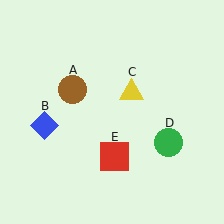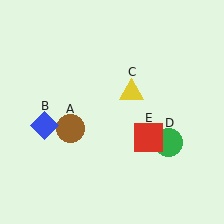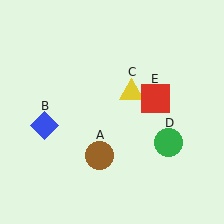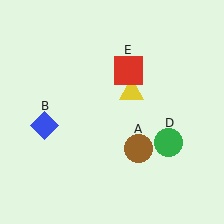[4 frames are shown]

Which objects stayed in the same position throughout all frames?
Blue diamond (object B) and yellow triangle (object C) and green circle (object D) remained stationary.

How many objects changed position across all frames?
2 objects changed position: brown circle (object A), red square (object E).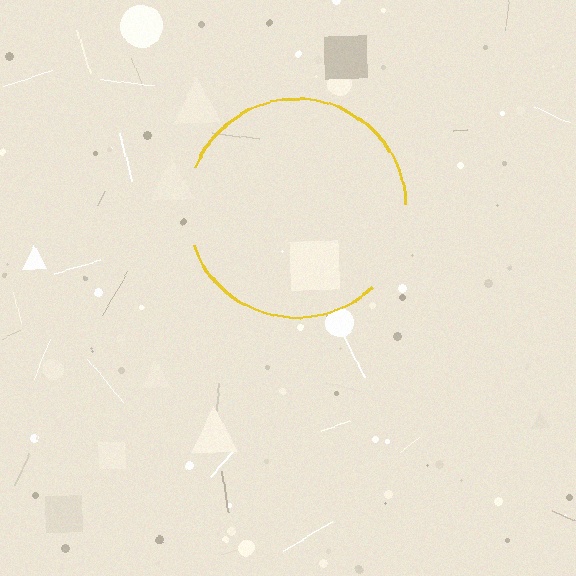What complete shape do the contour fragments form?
The contour fragments form a circle.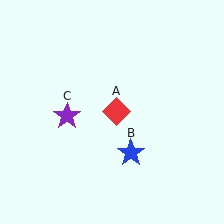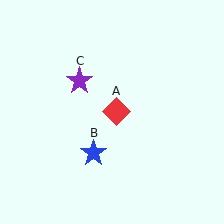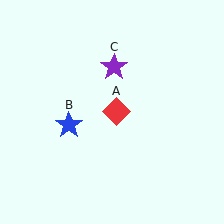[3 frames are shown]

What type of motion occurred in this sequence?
The blue star (object B), purple star (object C) rotated clockwise around the center of the scene.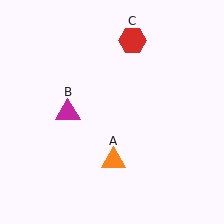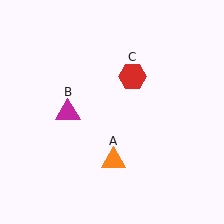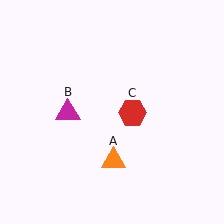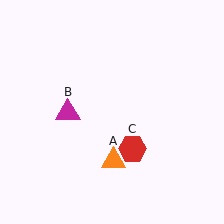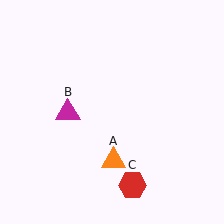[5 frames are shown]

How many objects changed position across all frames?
1 object changed position: red hexagon (object C).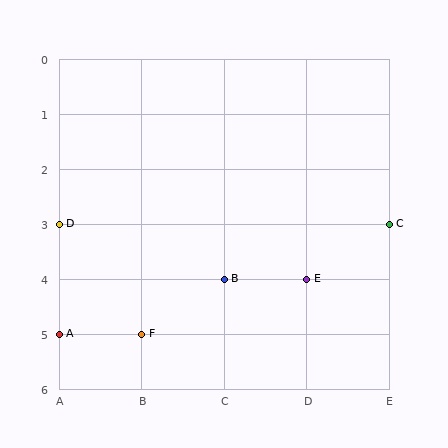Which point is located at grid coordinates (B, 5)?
Point F is at (B, 5).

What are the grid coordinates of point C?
Point C is at grid coordinates (E, 3).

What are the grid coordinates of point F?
Point F is at grid coordinates (B, 5).